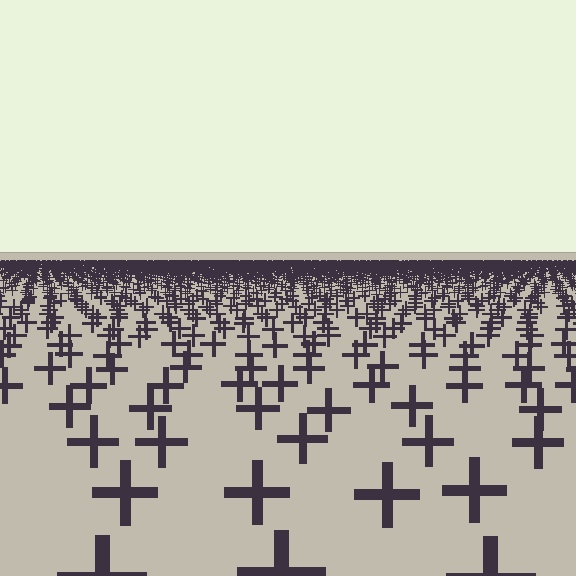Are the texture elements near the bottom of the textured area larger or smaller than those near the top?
Larger. Near the bottom, elements are closer to the viewer and appear at a bigger on-screen size.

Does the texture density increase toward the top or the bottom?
Density increases toward the top.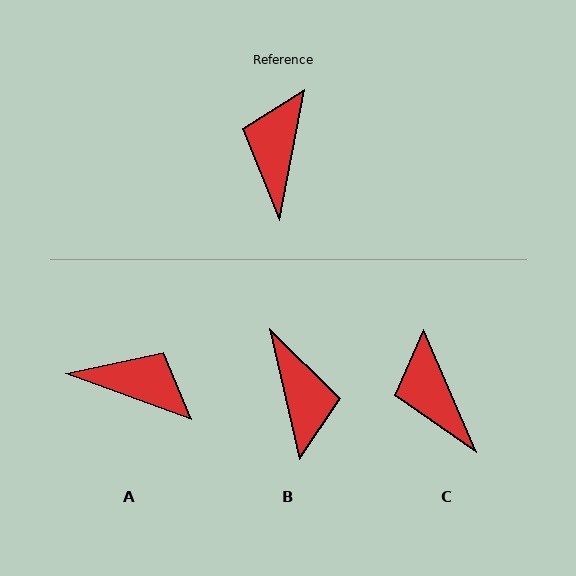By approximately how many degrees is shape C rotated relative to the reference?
Approximately 34 degrees counter-clockwise.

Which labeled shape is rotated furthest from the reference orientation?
B, about 156 degrees away.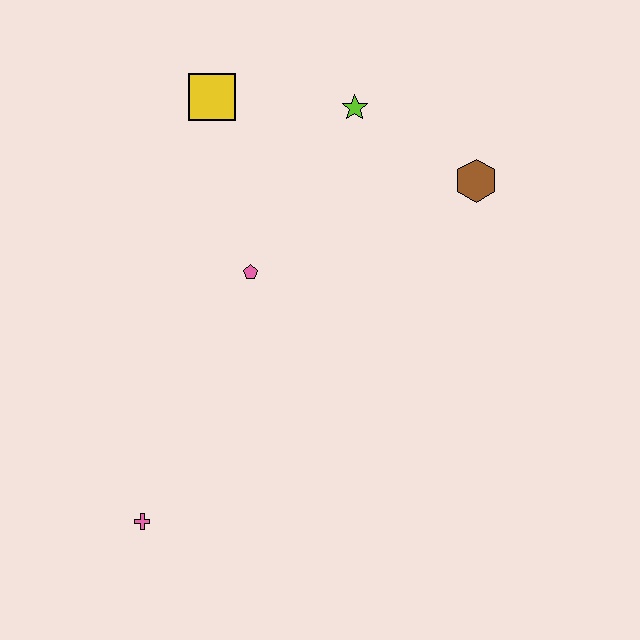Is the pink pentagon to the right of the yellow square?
Yes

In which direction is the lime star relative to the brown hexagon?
The lime star is to the left of the brown hexagon.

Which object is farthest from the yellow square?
The pink cross is farthest from the yellow square.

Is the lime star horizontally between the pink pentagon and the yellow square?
No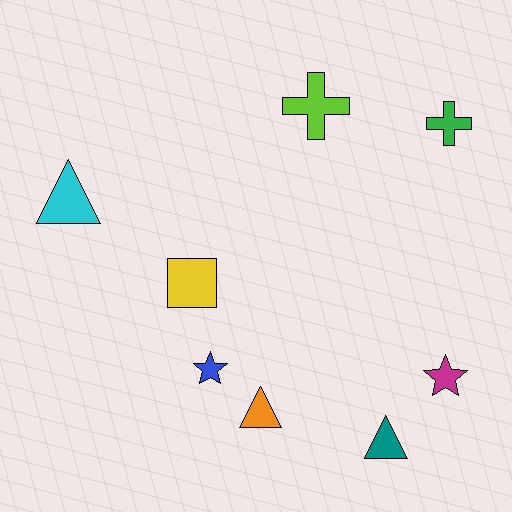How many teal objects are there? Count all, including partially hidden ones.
There is 1 teal object.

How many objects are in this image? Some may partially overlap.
There are 8 objects.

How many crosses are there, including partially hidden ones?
There are 2 crosses.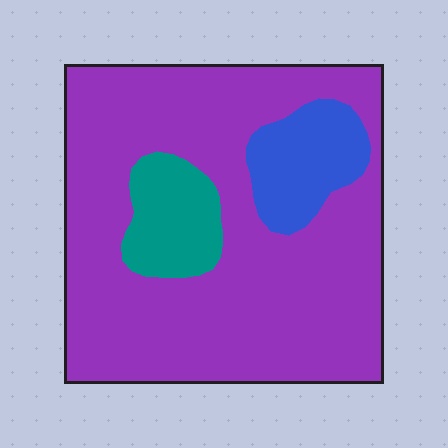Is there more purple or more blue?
Purple.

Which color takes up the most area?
Purple, at roughly 80%.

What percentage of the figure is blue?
Blue covers roughly 10% of the figure.